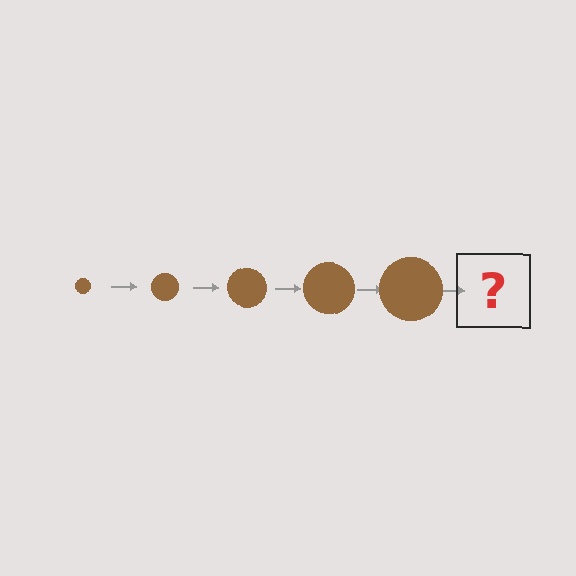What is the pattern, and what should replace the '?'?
The pattern is that the circle gets progressively larger each step. The '?' should be a brown circle, larger than the previous one.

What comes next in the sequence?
The next element should be a brown circle, larger than the previous one.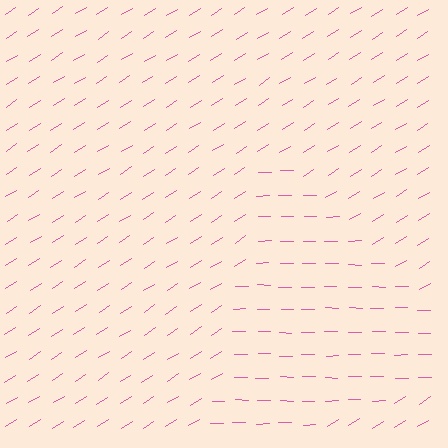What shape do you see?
I see a triangle.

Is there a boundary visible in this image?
Yes, there is a texture boundary formed by a change in line orientation.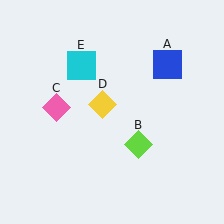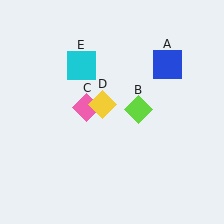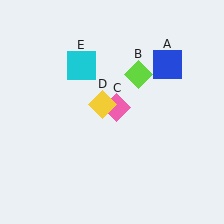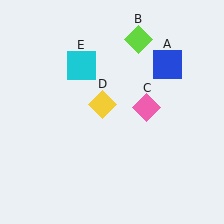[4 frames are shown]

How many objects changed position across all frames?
2 objects changed position: lime diamond (object B), pink diamond (object C).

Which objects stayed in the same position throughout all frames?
Blue square (object A) and yellow diamond (object D) and cyan square (object E) remained stationary.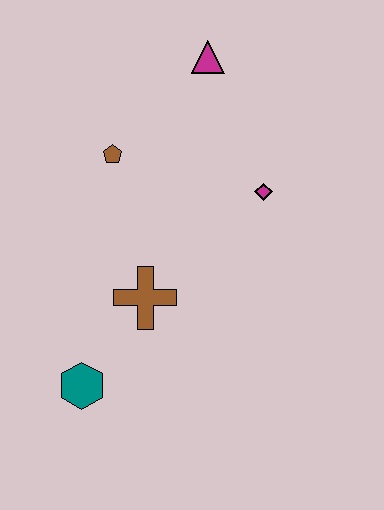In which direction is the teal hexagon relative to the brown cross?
The teal hexagon is below the brown cross.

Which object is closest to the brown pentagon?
The magenta triangle is closest to the brown pentagon.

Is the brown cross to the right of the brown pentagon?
Yes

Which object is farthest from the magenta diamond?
The teal hexagon is farthest from the magenta diamond.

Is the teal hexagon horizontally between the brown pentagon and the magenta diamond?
No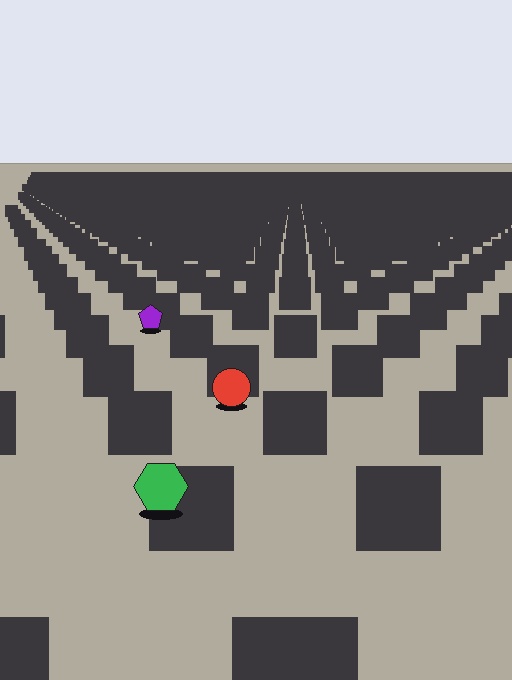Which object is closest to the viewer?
The green hexagon is closest. The texture marks near it are larger and more spread out.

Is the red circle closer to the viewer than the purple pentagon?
Yes. The red circle is closer — you can tell from the texture gradient: the ground texture is coarser near it.